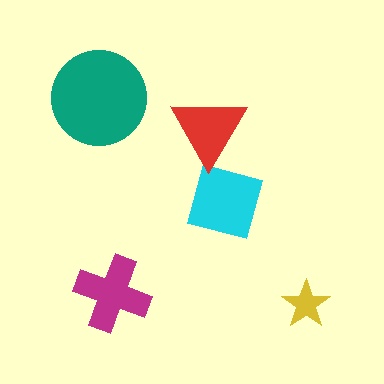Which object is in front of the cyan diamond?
The red triangle is in front of the cyan diamond.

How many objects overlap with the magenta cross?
0 objects overlap with the magenta cross.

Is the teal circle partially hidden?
No, no other shape covers it.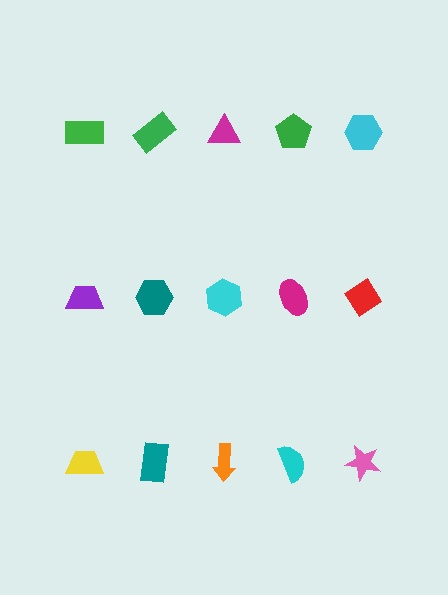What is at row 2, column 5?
A red diamond.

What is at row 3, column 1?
A yellow trapezoid.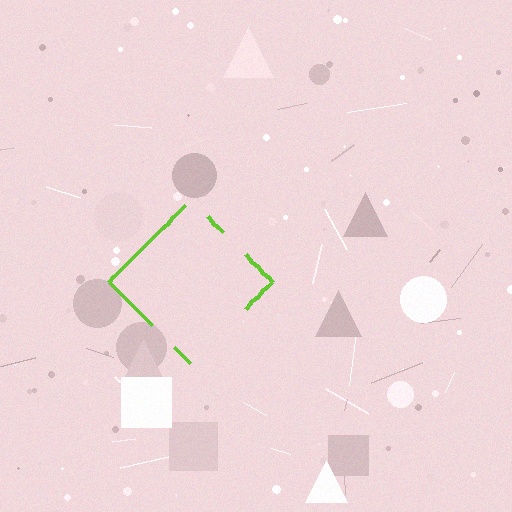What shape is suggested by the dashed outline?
The dashed outline suggests a diamond.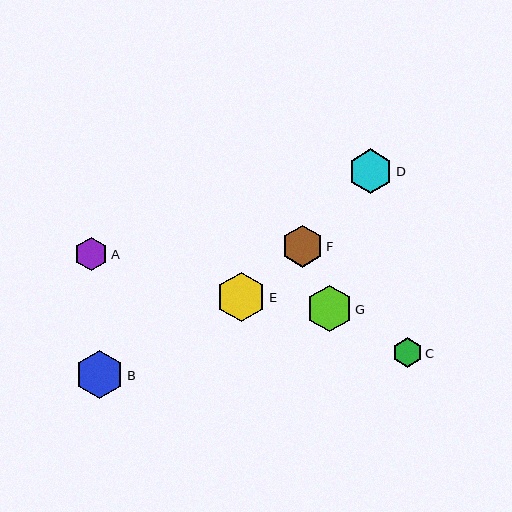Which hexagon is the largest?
Hexagon E is the largest with a size of approximately 49 pixels.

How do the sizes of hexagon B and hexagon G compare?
Hexagon B and hexagon G are approximately the same size.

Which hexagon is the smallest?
Hexagon C is the smallest with a size of approximately 29 pixels.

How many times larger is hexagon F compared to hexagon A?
Hexagon F is approximately 1.3 times the size of hexagon A.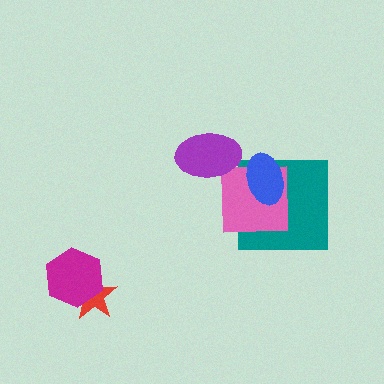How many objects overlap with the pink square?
2 objects overlap with the pink square.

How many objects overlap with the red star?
1 object overlaps with the red star.